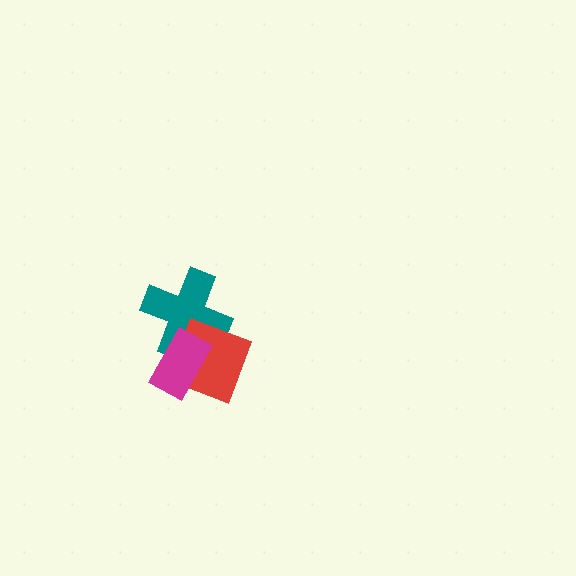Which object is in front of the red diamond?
The magenta rectangle is in front of the red diamond.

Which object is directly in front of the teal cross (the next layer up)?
The red diamond is directly in front of the teal cross.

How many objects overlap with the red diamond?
2 objects overlap with the red diamond.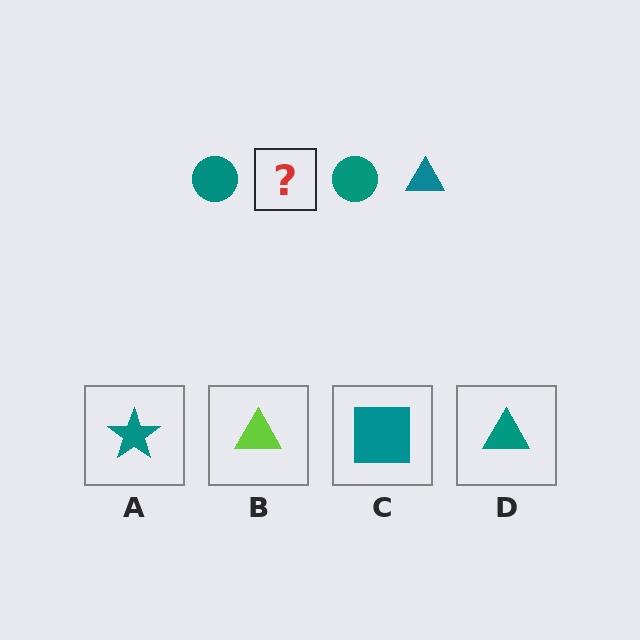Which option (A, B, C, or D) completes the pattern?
D.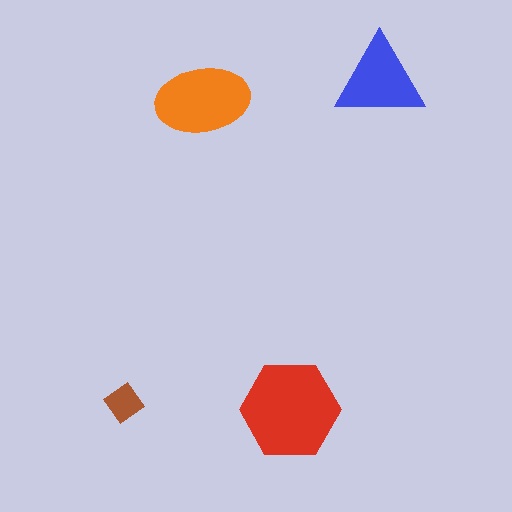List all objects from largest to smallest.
The red hexagon, the orange ellipse, the blue triangle, the brown diamond.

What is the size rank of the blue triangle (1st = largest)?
3rd.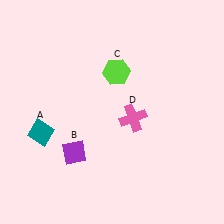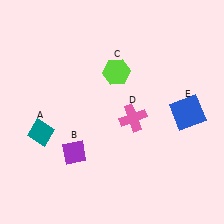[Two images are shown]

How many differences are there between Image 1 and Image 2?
There is 1 difference between the two images.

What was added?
A blue square (E) was added in Image 2.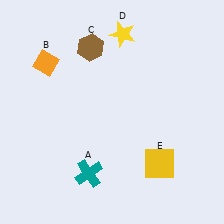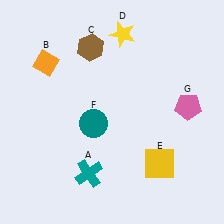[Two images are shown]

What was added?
A teal circle (F), a pink pentagon (G) were added in Image 2.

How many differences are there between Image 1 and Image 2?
There are 2 differences between the two images.